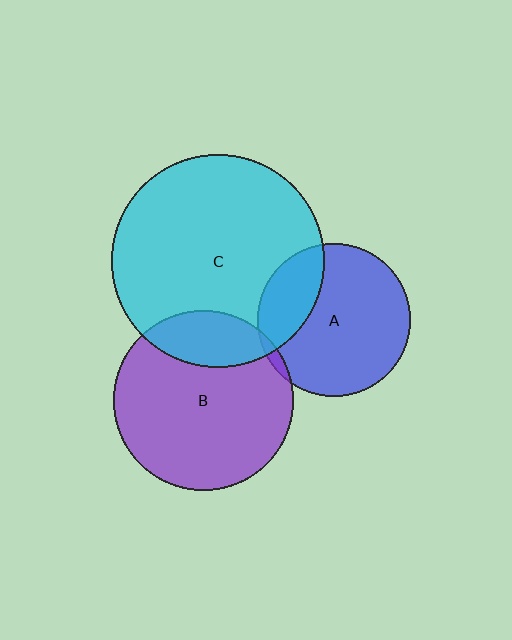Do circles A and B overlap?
Yes.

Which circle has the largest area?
Circle C (cyan).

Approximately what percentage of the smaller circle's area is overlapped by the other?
Approximately 5%.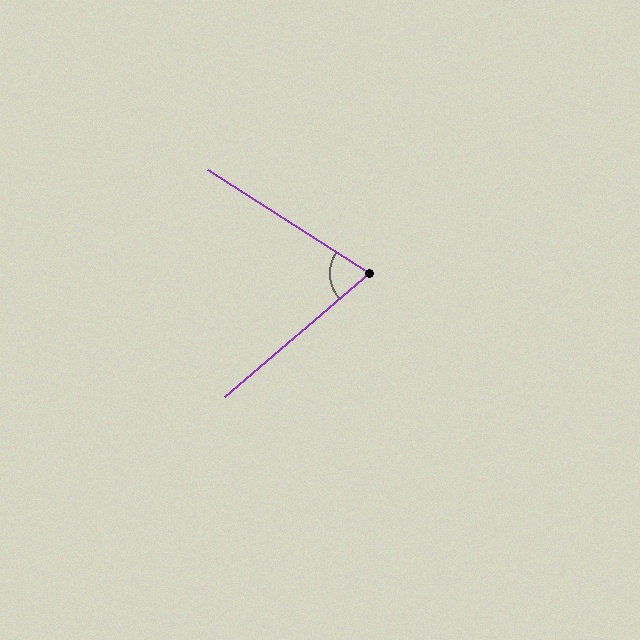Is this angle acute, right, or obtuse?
It is acute.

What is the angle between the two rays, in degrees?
Approximately 73 degrees.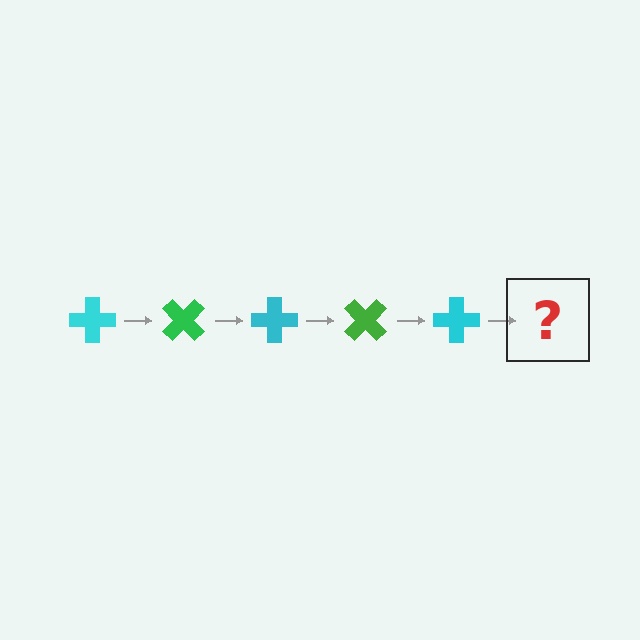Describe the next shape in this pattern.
It should be a green cross, rotated 225 degrees from the start.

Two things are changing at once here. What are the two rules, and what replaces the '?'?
The two rules are that it rotates 45 degrees each step and the color cycles through cyan and green. The '?' should be a green cross, rotated 225 degrees from the start.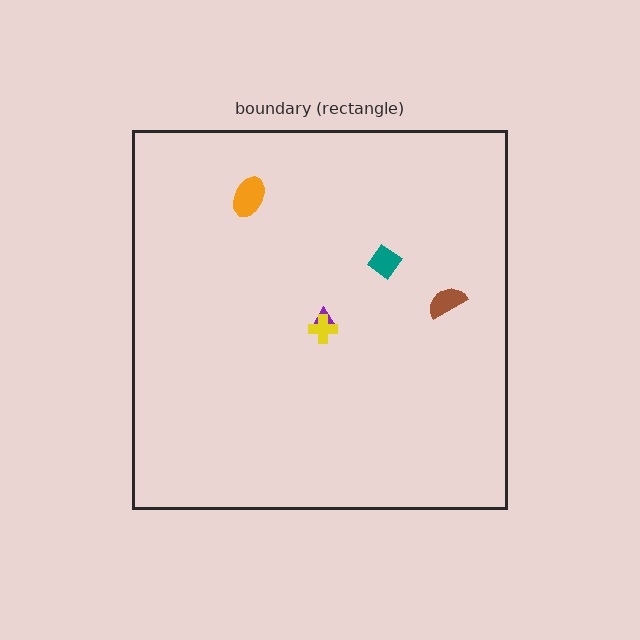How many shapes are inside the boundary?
5 inside, 0 outside.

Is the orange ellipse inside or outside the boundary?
Inside.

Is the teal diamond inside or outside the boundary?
Inside.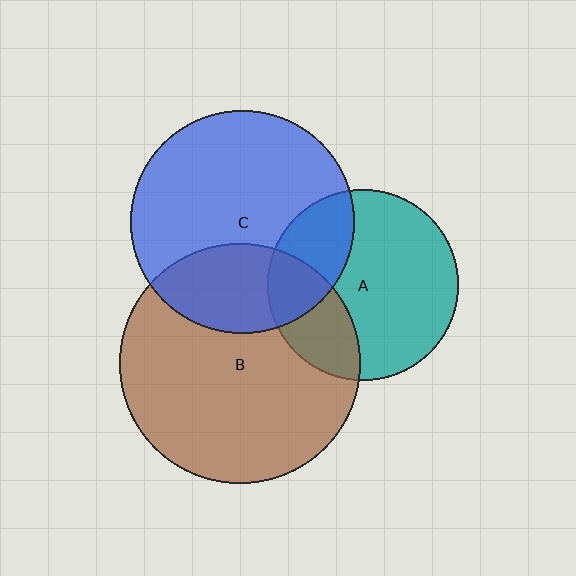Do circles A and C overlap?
Yes.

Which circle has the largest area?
Circle B (brown).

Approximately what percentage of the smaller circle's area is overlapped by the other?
Approximately 25%.